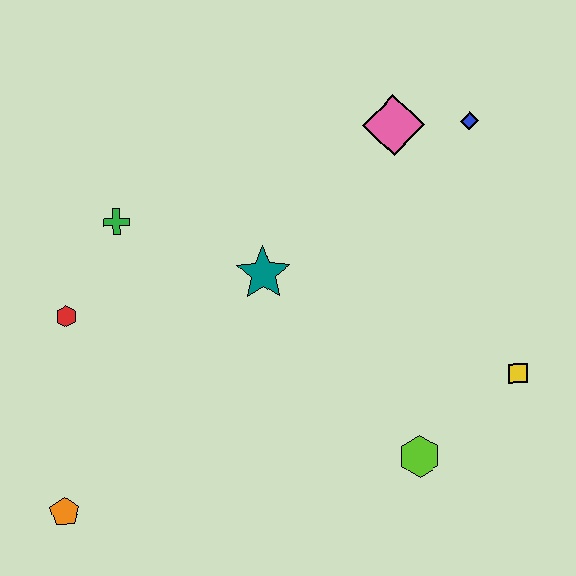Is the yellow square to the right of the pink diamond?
Yes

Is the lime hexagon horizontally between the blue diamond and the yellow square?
No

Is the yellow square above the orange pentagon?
Yes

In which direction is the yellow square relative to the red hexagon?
The yellow square is to the right of the red hexagon.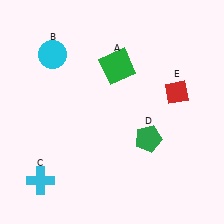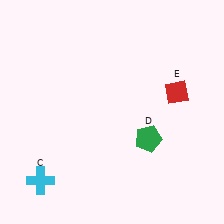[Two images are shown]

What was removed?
The green square (A), the cyan circle (B) were removed in Image 2.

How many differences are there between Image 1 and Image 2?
There are 2 differences between the two images.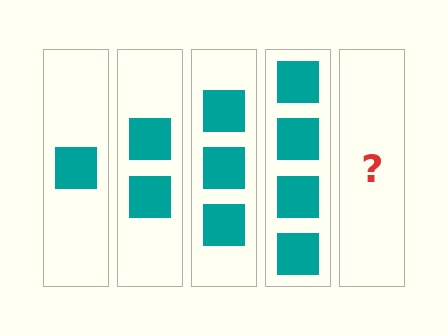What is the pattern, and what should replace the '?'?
The pattern is that each step adds one more square. The '?' should be 5 squares.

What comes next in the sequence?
The next element should be 5 squares.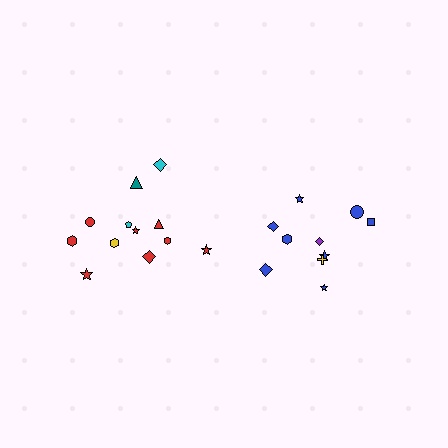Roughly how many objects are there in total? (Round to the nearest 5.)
Roughly 20 objects in total.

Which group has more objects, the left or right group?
The left group.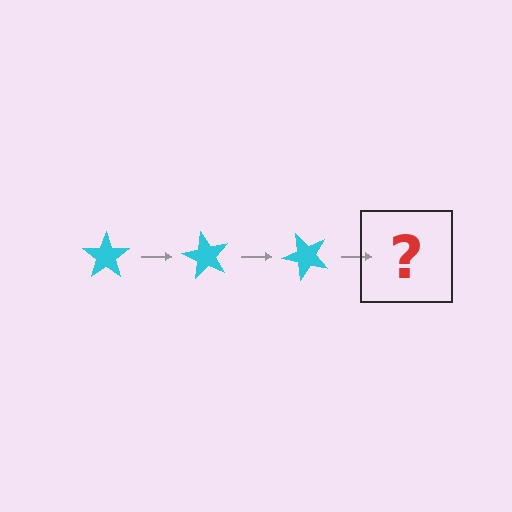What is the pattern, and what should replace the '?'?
The pattern is that the star rotates 60 degrees each step. The '?' should be a cyan star rotated 180 degrees.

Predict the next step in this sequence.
The next step is a cyan star rotated 180 degrees.